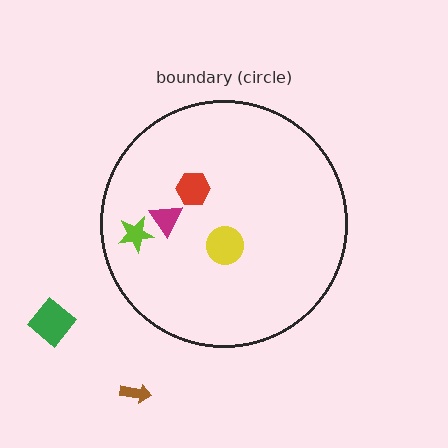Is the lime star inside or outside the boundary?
Inside.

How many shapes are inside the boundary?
4 inside, 2 outside.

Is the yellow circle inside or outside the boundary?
Inside.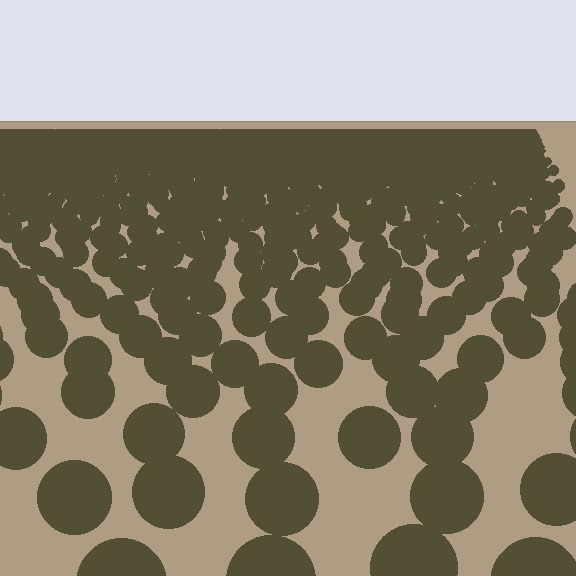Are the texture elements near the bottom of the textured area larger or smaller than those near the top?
Larger. Near the bottom, elements are closer to the viewer and appear at a bigger on-screen size.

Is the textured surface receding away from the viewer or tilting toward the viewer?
The surface is receding away from the viewer. Texture elements get smaller and denser toward the top.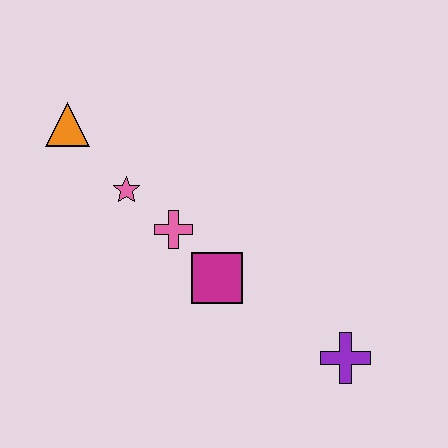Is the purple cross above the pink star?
No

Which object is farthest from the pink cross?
The purple cross is farthest from the pink cross.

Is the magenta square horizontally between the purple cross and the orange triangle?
Yes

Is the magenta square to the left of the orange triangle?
No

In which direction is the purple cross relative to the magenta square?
The purple cross is to the right of the magenta square.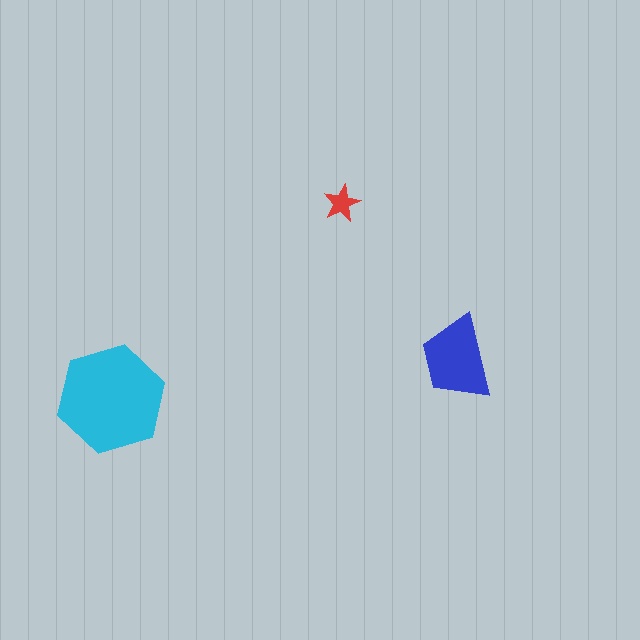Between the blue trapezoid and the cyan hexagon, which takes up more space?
The cyan hexagon.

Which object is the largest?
The cyan hexagon.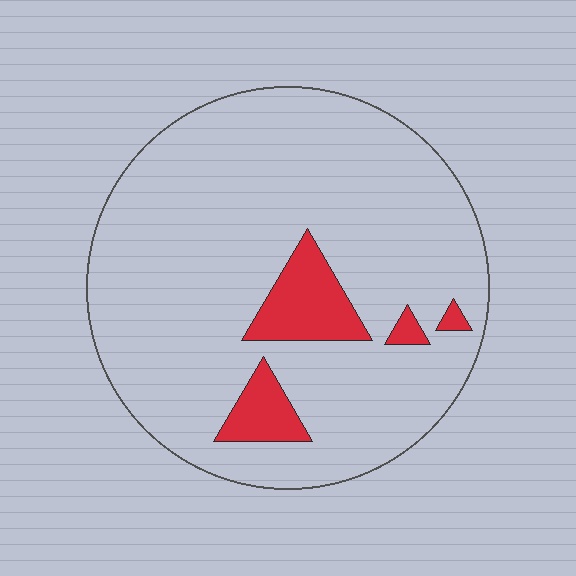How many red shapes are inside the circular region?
4.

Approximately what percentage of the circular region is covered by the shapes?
Approximately 10%.